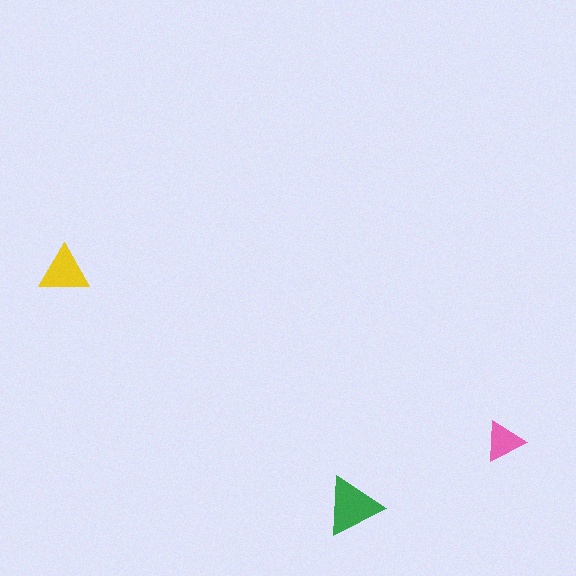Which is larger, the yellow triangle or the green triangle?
The green one.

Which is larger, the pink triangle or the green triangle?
The green one.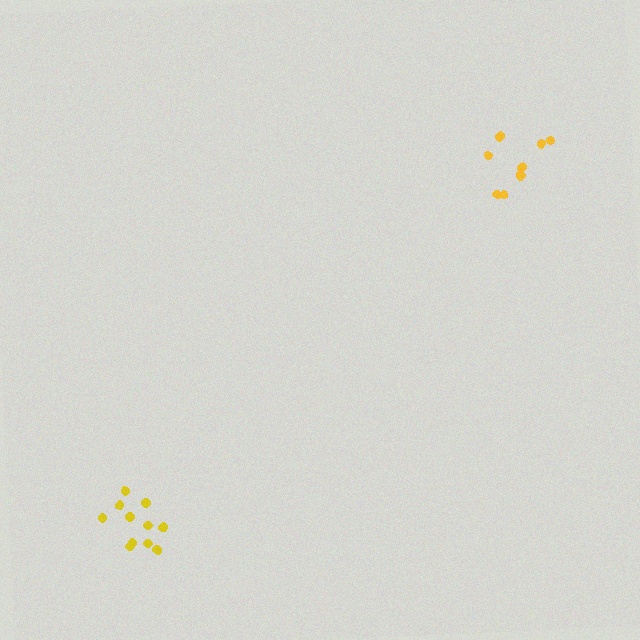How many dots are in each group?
Group 1: 9 dots, Group 2: 11 dots (20 total).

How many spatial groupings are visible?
There are 2 spatial groupings.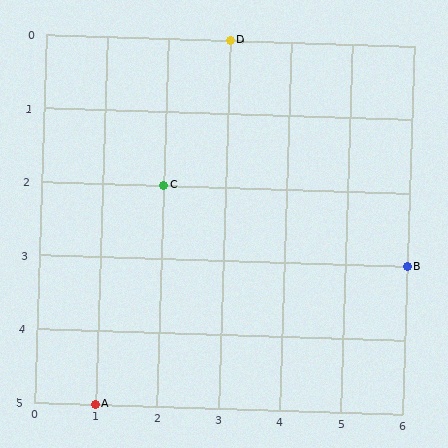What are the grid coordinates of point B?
Point B is at grid coordinates (6, 3).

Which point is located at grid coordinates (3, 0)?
Point D is at (3, 0).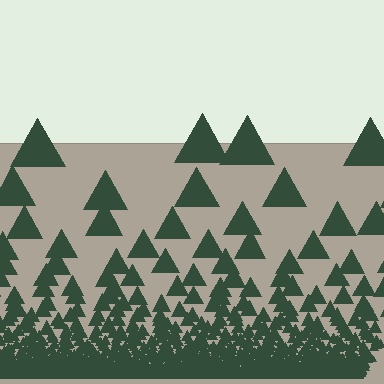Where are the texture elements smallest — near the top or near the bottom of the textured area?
Near the bottom.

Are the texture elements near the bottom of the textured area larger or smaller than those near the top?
Smaller. The gradient is inverted — elements near the bottom are smaller and denser.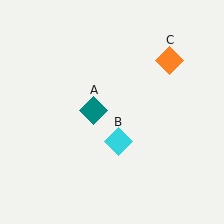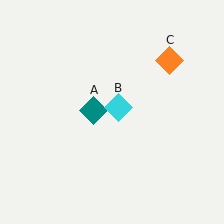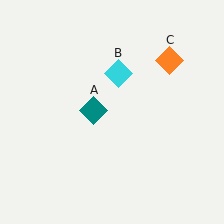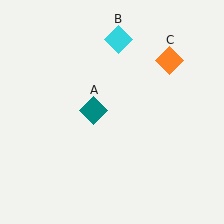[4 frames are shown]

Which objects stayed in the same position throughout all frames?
Teal diamond (object A) and orange diamond (object C) remained stationary.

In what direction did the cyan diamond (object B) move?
The cyan diamond (object B) moved up.